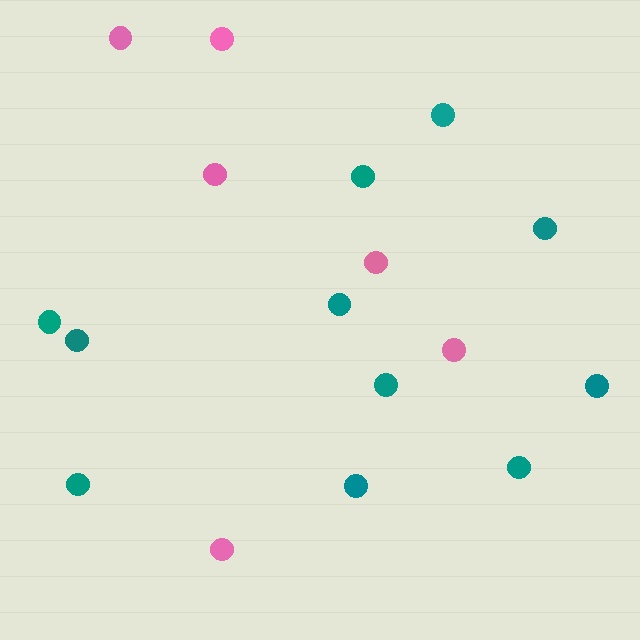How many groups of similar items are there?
There are 2 groups: one group of teal circles (11) and one group of pink circles (6).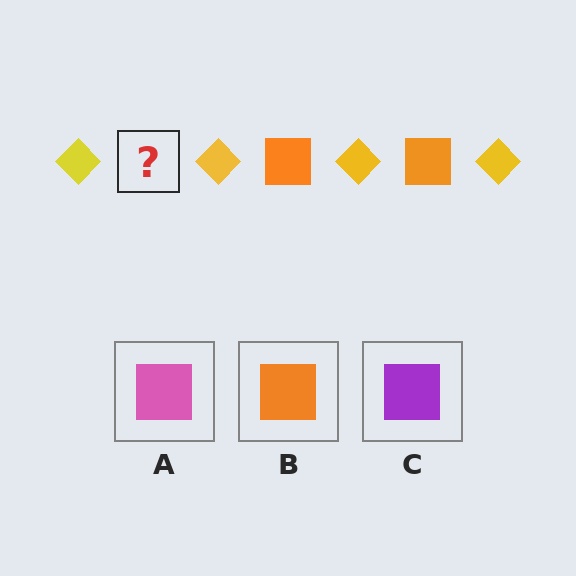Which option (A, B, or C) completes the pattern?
B.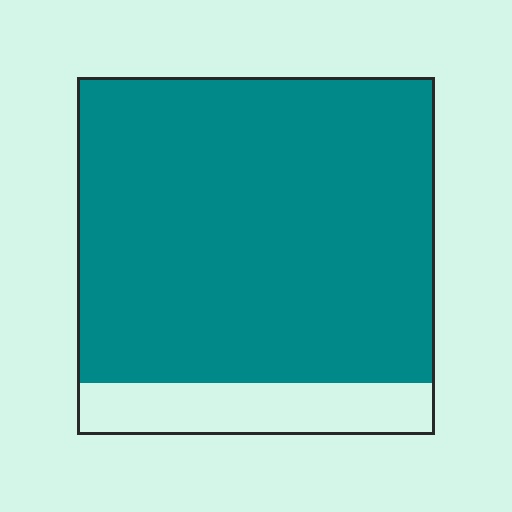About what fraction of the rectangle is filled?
About seven eighths (7/8).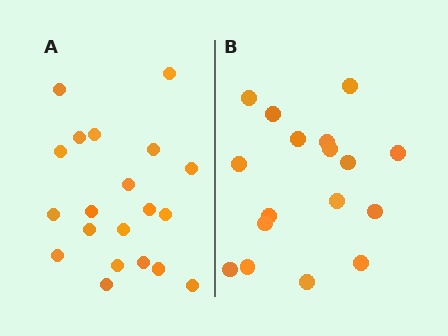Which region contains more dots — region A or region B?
Region A (the left region) has more dots.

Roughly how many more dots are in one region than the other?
Region A has just a few more — roughly 2 or 3 more dots than region B.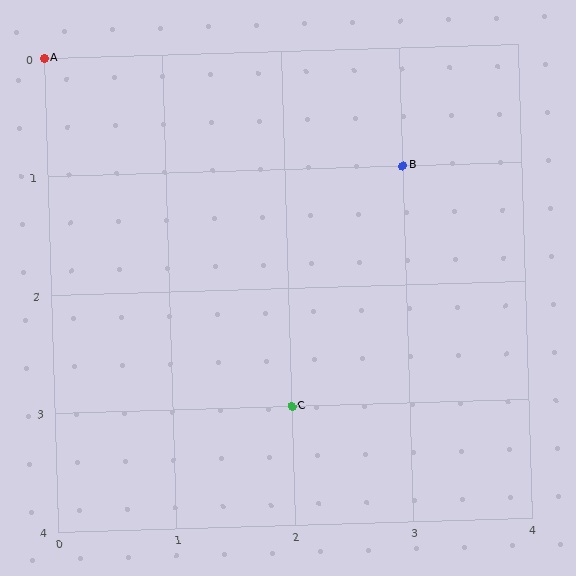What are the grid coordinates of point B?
Point B is at grid coordinates (3, 1).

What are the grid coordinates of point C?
Point C is at grid coordinates (2, 3).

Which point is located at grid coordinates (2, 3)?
Point C is at (2, 3).